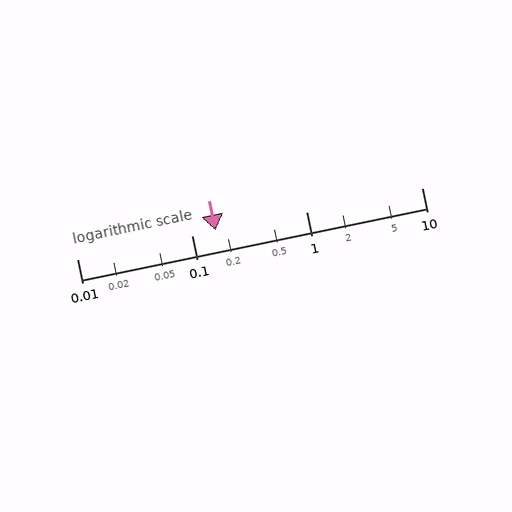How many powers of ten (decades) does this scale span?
The scale spans 3 decades, from 0.01 to 10.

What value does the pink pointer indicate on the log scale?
The pointer indicates approximately 0.16.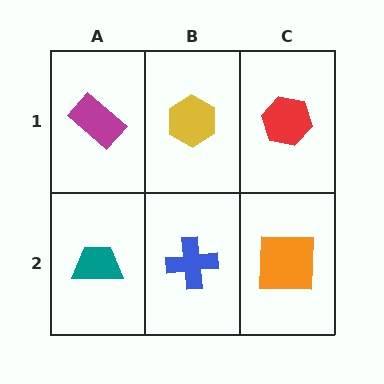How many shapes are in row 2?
3 shapes.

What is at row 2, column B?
A blue cross.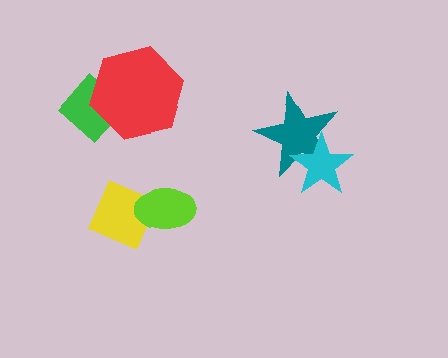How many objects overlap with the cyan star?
1 object overlaps with the cyan star.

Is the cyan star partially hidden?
No, no other shape covers it.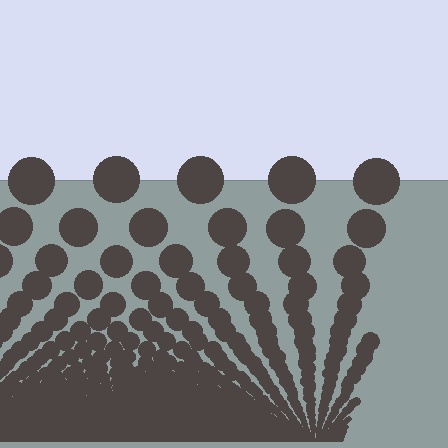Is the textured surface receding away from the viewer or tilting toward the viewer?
The surface appears to tilt toward the viewer. Texture elements get larger and sparser toward the top.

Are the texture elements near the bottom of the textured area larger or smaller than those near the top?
Smaller. The gradient is inverted — elements near the bottom are smaller and denser.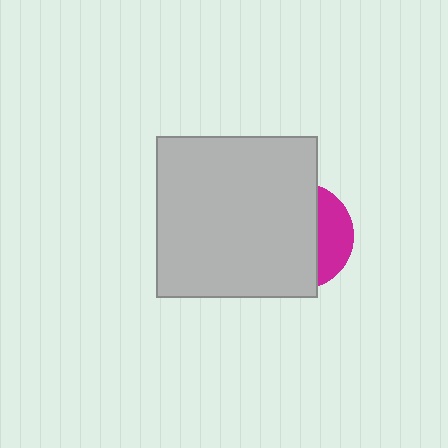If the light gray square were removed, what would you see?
You would see the complete magenta circle.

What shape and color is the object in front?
The object in front is a light gray square.